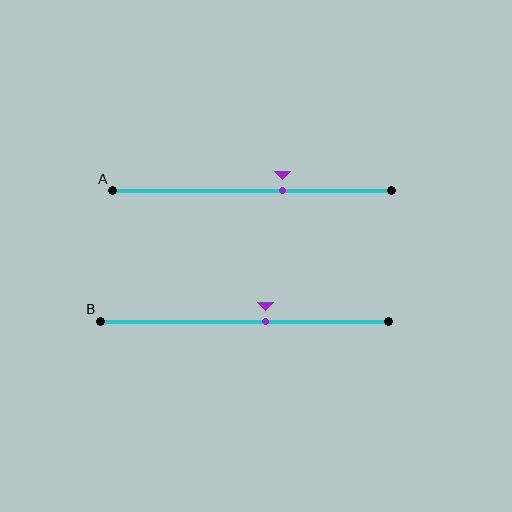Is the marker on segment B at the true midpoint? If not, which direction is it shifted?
No, the marker on segment B is shifted to the right by about 7% of the segment length.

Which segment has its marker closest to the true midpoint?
Segment B has its marker closest to the true midpoint.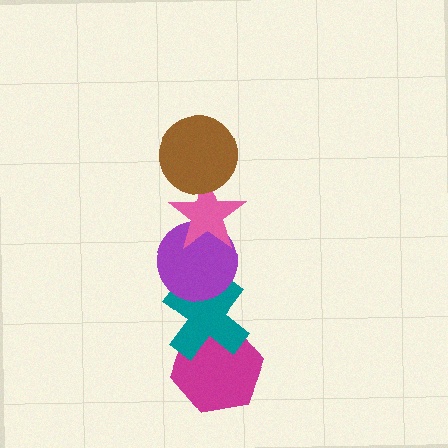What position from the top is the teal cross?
The teal cross is 4th from the top.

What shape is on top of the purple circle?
The pink star is on top of the purple circle.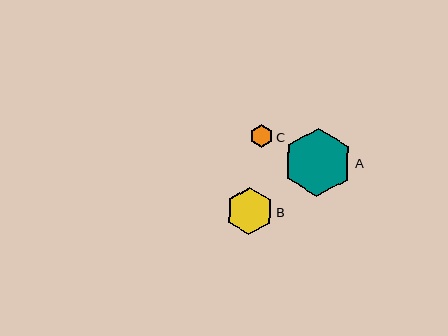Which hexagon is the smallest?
Hexagon C is the smallest with a size of approximately 23 pixels.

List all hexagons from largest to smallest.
From largest to smallest: A, B, C.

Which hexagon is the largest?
Hexagon A is the largest with a size of approximately 68 pixels.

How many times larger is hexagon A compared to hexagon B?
Hexagon A is approximately 1.4 times the size of hexagon B.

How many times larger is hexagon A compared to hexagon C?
Hexagon A is approximately 3.0 times the size of hexagon C.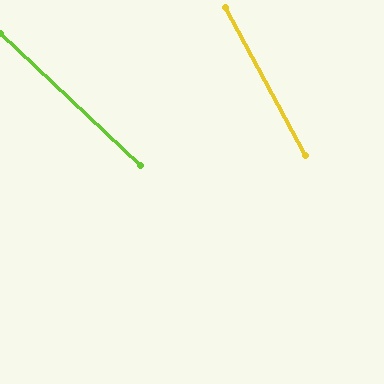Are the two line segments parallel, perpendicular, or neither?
Neither parallel nor perpendicular — they differ by about 18°.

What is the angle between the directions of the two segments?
Approximately 18 degrees.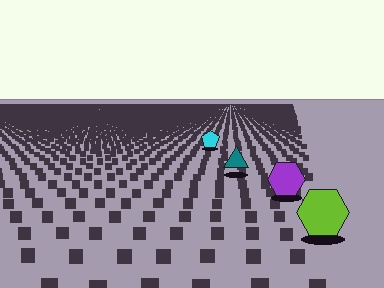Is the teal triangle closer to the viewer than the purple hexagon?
No. The purple hexagon is closer — you can tell from the texture gradient: the ground texture is coarser near it.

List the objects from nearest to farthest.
From nearest to farthest: the lime hexagon, the purple hexagon, the teal triangle, the cyan pentagon.